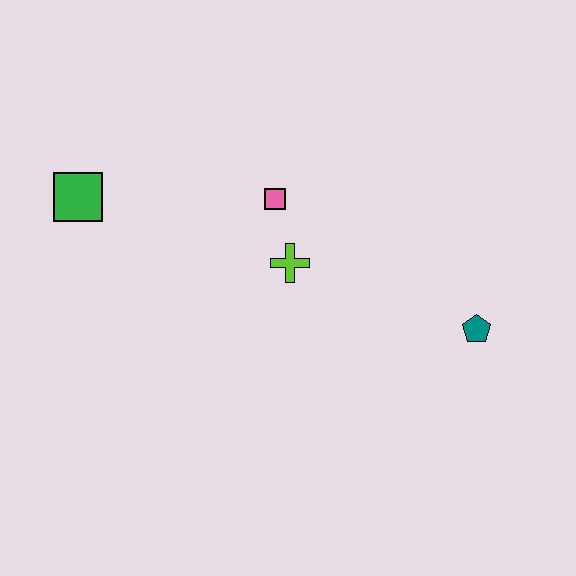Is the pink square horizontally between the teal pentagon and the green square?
Yes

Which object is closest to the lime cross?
The pink square is closest to the lime cross.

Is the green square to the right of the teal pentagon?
No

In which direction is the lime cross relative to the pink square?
The lime cross is below the pink square.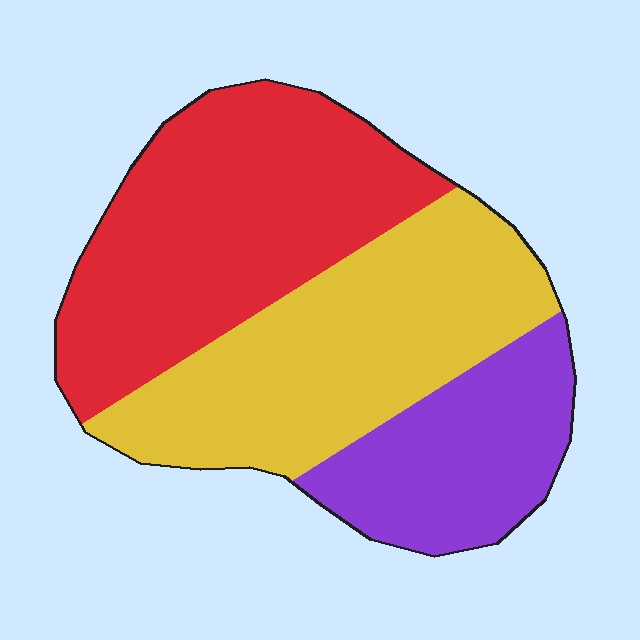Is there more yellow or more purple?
Yellow.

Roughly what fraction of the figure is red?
Red takes up between a quarter and a half of the figure.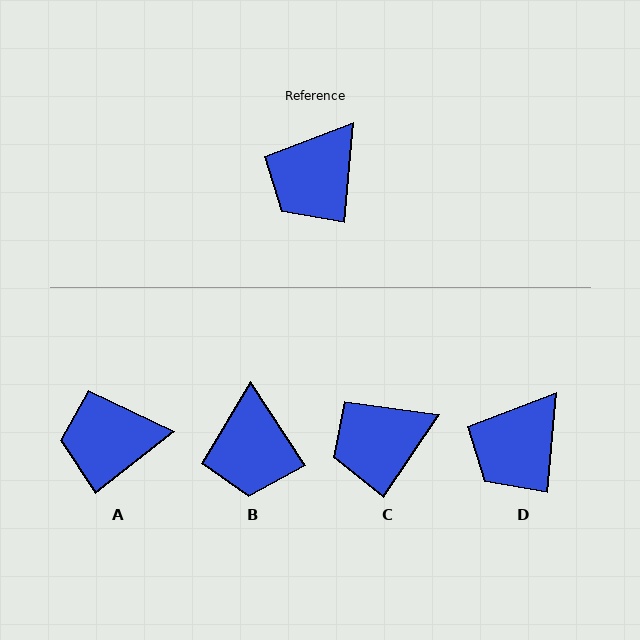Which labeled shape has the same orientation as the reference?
D.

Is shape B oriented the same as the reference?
No, it is off by about 38 degrees.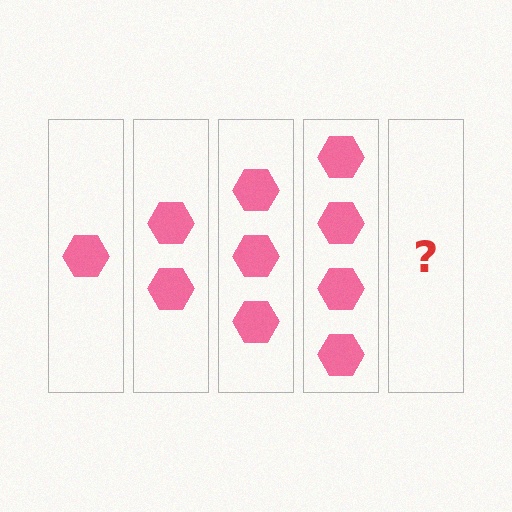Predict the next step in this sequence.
The next step is 5 hexagons.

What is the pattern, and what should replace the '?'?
The pattern is that each step adds one more hexagon. The '?' should be 5 hexagons.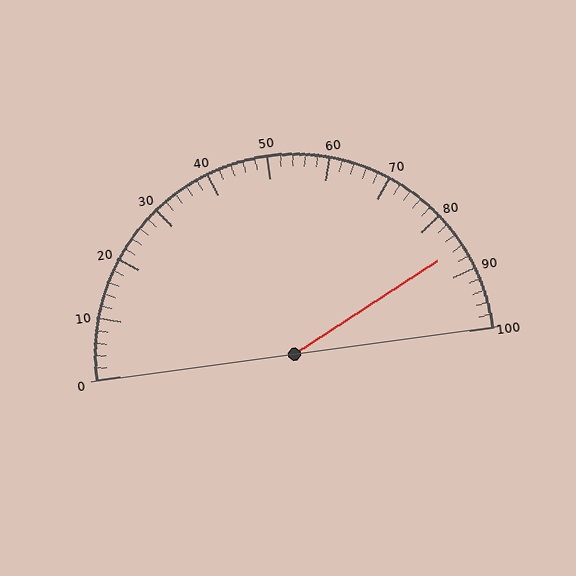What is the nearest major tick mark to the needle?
The nearest major tick mark is 90.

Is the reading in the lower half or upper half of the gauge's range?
The reading is in the upper half of the range (0 to 100).